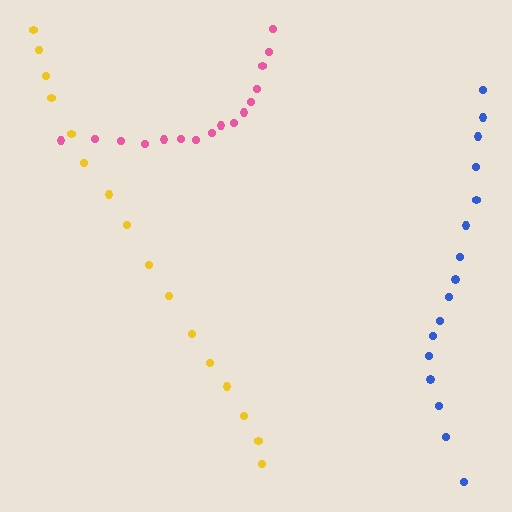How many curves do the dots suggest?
There are 3 distinct paths.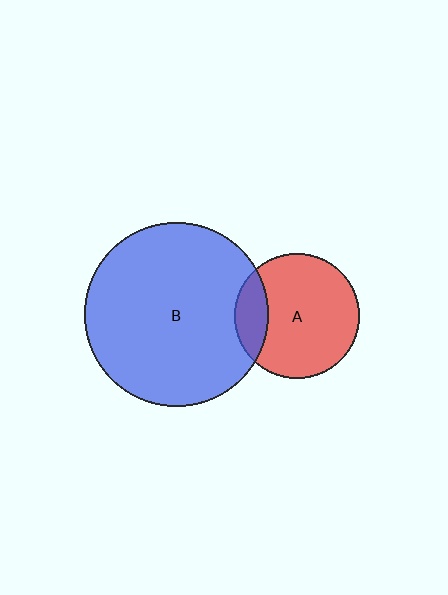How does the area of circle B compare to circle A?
Approximately 2.2 times.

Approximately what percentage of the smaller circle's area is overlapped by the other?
Approximately 20%.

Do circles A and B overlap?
Yes.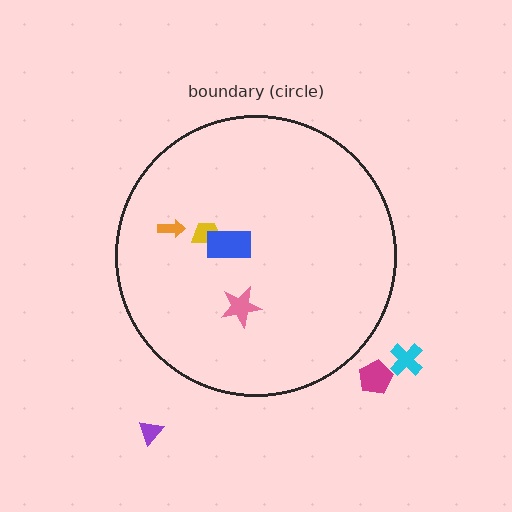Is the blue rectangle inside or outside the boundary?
Inside.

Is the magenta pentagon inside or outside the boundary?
Outside.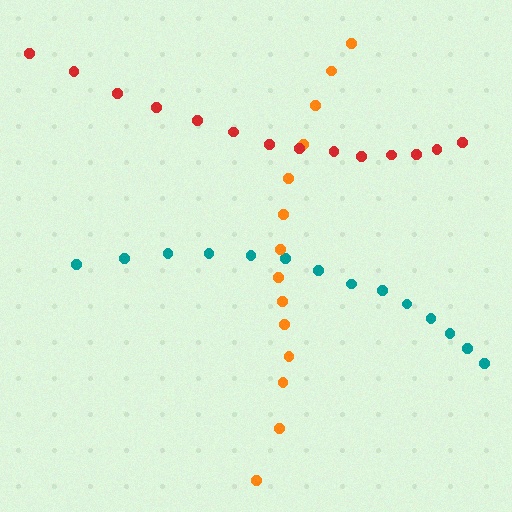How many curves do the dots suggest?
There are 3 distinct paths.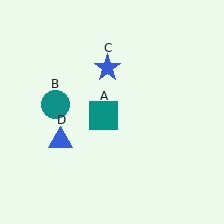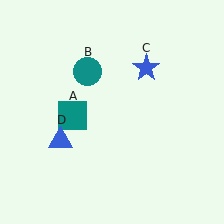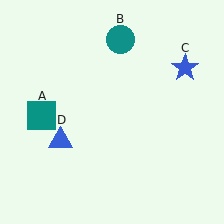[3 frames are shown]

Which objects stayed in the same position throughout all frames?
Blue triangle (object D) remained stationary.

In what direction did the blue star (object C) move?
The blue star (object C) moved right.